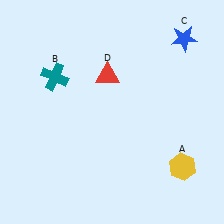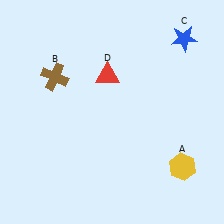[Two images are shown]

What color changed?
The cross (B) changed from teal in Image 1 to brown in Image 2.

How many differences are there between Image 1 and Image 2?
There is 1 difference between the two images.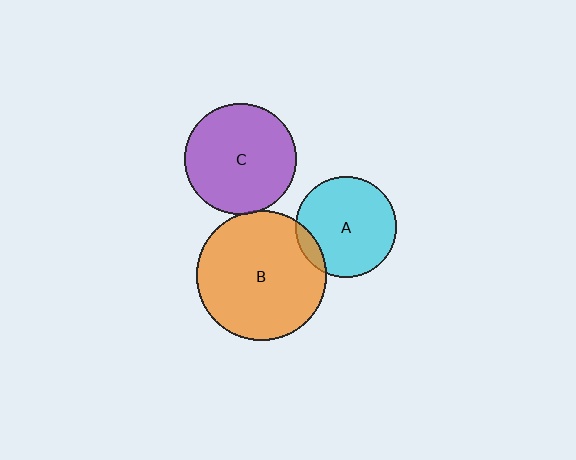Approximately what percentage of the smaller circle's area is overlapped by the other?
Approximately 5%.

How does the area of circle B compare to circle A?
Approximately 1.7 times.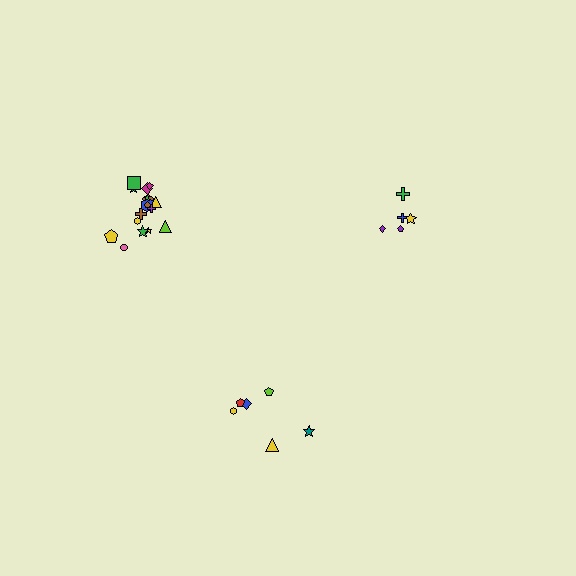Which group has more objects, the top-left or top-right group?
The top-left group.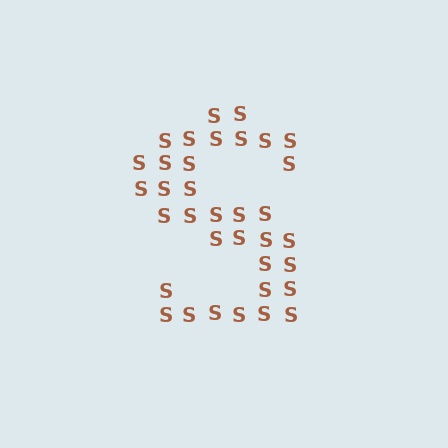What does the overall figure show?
The overall figure shows the letter S.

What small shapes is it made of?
It is made of small letter S's.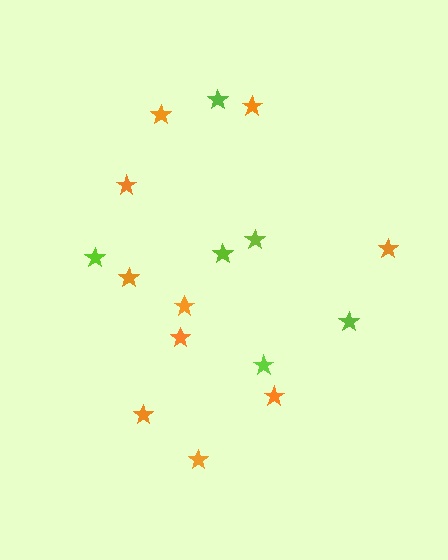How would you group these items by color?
There are 2 groups: one group of orange stars (10) and one group of lime stars (6).